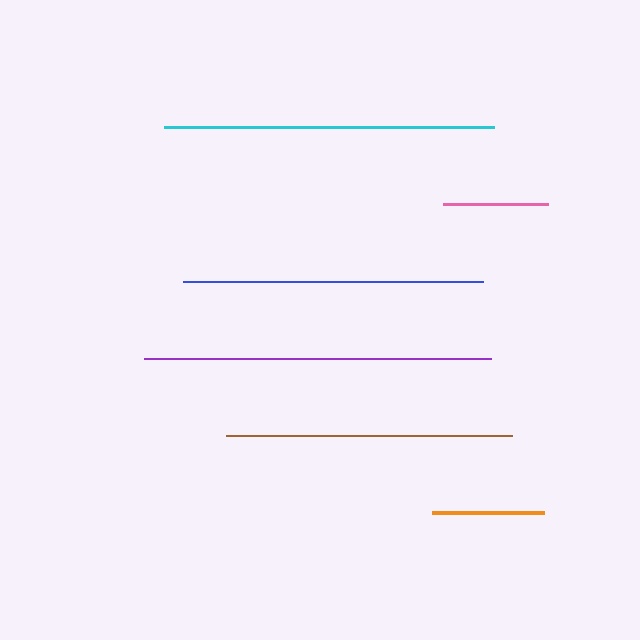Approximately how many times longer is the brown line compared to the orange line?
The brown line is approximately 2.5 times the length of the orange line.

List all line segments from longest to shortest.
From longest to shortest: purple, cyan, blue, brown, orange, pink.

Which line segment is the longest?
The purple line is the longest at approximately 347 pixels.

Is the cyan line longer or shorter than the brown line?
The cyan line is longer than the brown line.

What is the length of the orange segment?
The orange segment is approximately 112 pixels long.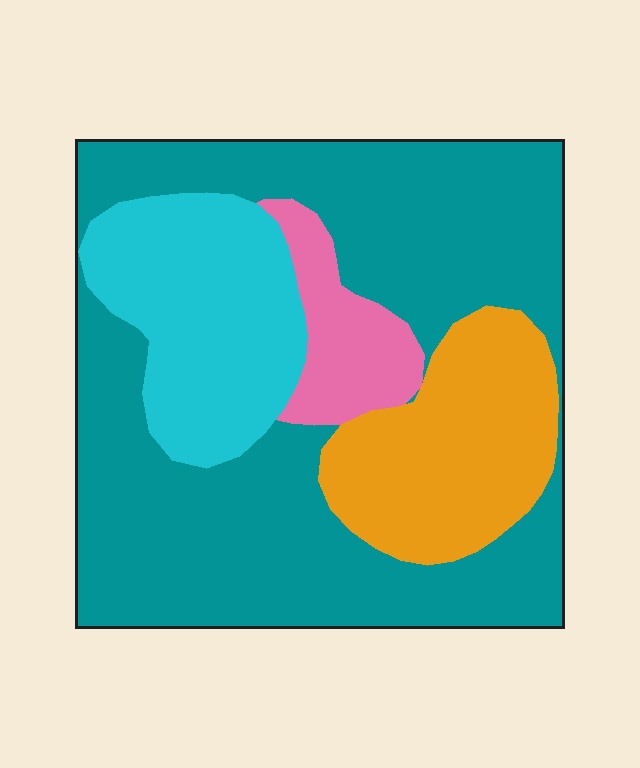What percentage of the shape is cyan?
Cyan covers 18% of the shape.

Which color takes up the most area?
Teal, at roughly 55%.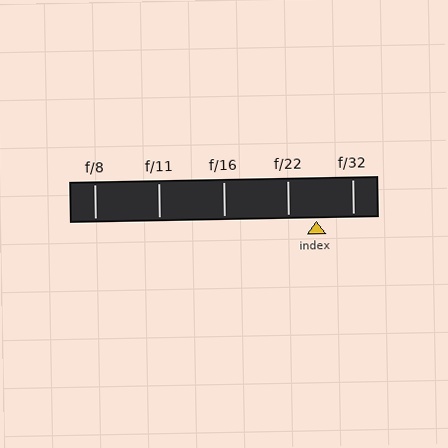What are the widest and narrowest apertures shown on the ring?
The widest aperture shown is f/8 and the narrowest is f/32.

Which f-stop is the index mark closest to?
The index mark is closest to f/22.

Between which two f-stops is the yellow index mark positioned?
The index mark is between f/22 and f/32.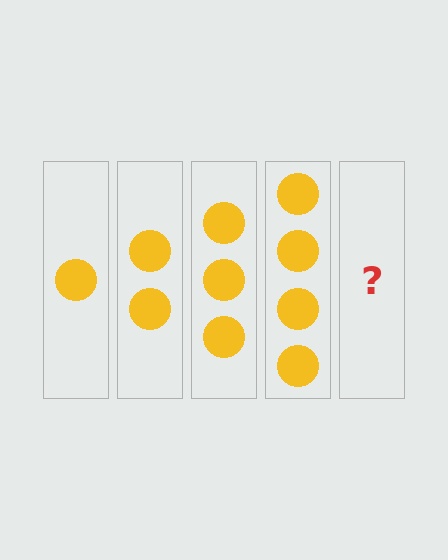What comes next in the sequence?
The next element should be 5 circles.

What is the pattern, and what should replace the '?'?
The pattern is that each step adds one more circle. The '?' should be 5 circles.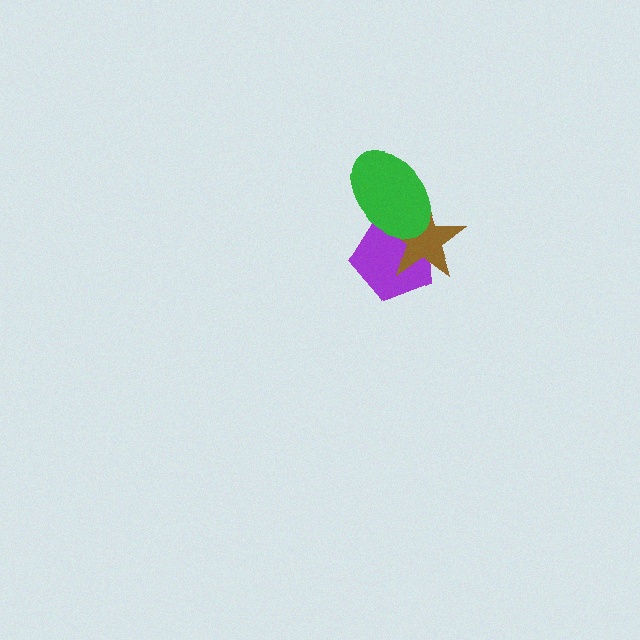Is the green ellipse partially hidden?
No, no other shape covers it.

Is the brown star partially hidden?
Yes, it is partially covered by another shape.